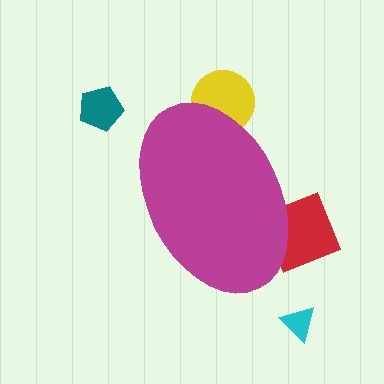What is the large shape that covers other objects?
A magenta ellipse.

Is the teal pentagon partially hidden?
No, the teal pentagon is fully visible.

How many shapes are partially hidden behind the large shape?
2 shapes are partially hidden.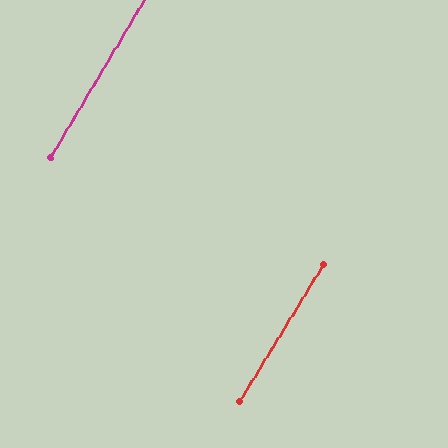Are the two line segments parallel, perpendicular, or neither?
Parallel — their directions differ by only 1.0°.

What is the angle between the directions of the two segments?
Approximately 1 degree.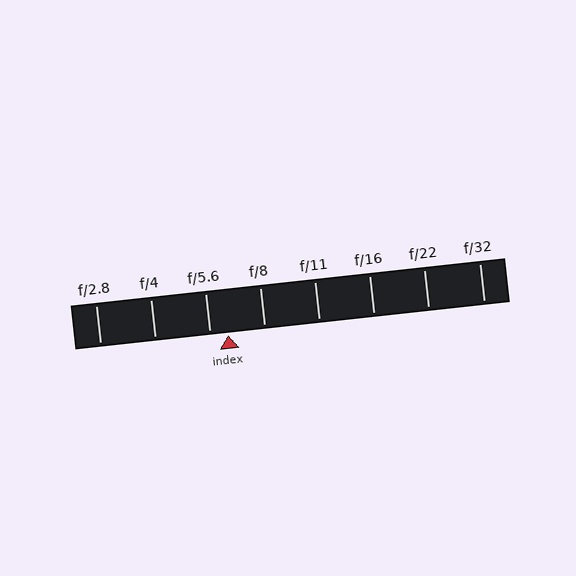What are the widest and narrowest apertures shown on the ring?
The widest aperture shown is f/2.8 and the narrowest is f/32.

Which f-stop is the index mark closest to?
The index mark is closest to f/5.6.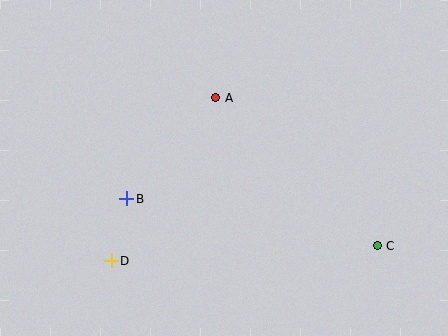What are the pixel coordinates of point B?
Point B is at (127, 199).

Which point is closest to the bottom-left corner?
Point D is closest to the bottom-left corner.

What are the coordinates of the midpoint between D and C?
The midpoint between D and C is at (244, 253).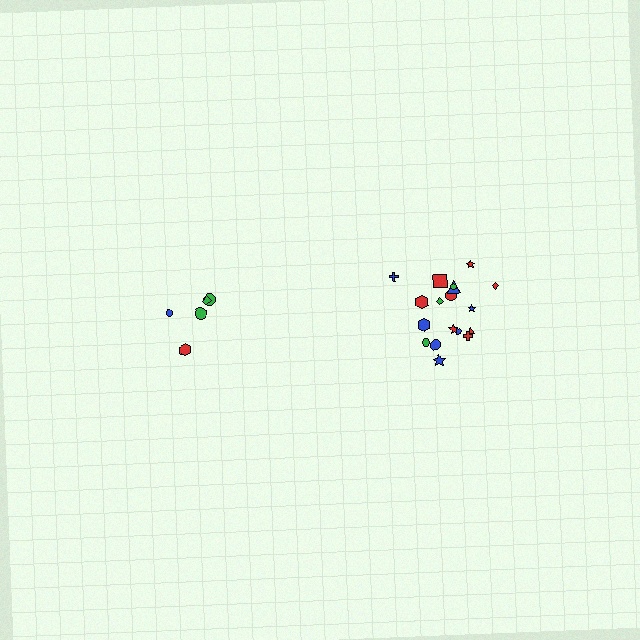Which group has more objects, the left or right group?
The right group.